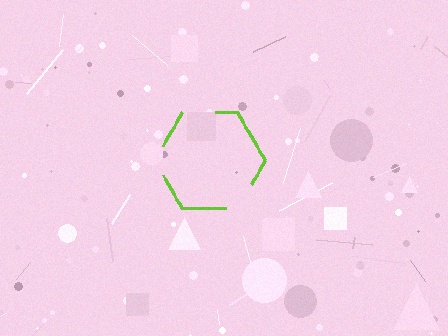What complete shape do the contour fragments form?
The contour fragments form a hexagon.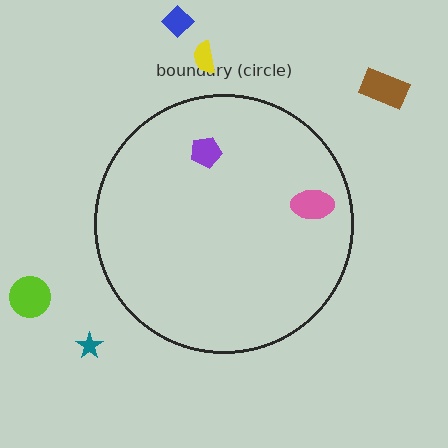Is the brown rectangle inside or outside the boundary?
Outside.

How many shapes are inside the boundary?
2 inside, 5 outside.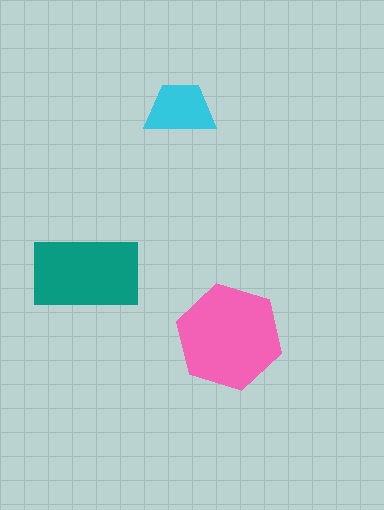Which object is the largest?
The pink hexagon.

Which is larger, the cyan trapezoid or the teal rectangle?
The teal rectangle.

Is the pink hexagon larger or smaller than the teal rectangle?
Larger.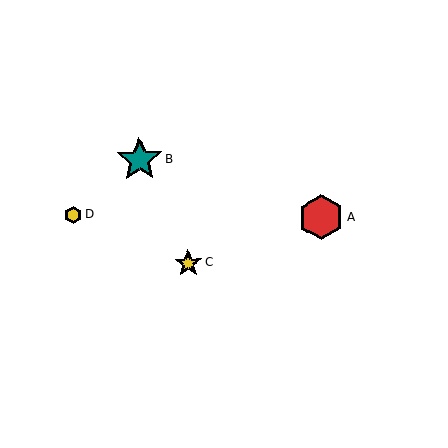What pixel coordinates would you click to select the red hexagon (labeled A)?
Click at (321, 217) to select the red hexagon A.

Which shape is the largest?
The teal star (labeled B) is the largest.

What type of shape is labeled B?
Shape B is a teal star.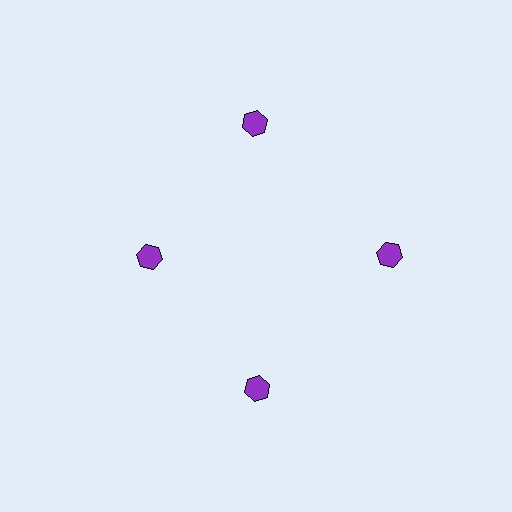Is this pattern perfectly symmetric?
No. The 4 purple hexagons are arranged in a ring, but one element near the 9 o'clock position is pulled inward toward the center, breaking the 4-fold rotational symmetry.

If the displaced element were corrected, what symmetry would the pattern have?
It would have 4-fold rotational symmetry — the pattern would map onto itself every 90 degrees.